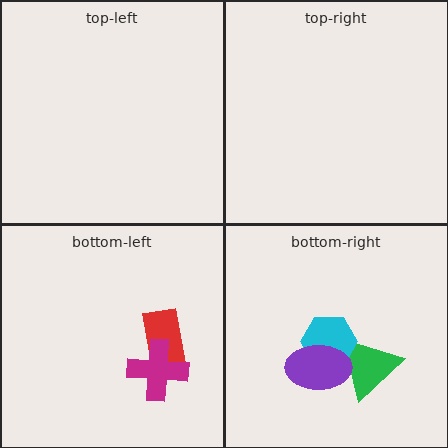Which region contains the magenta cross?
The bottom-left region.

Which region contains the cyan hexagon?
The bottom-right region.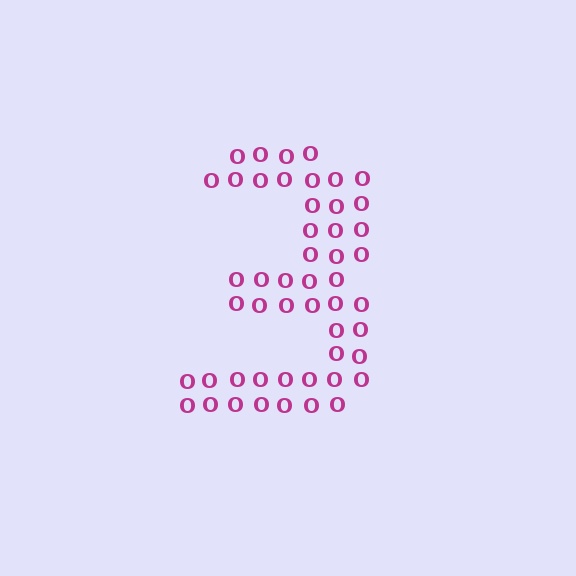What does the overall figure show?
The overall figure shows the digit 3.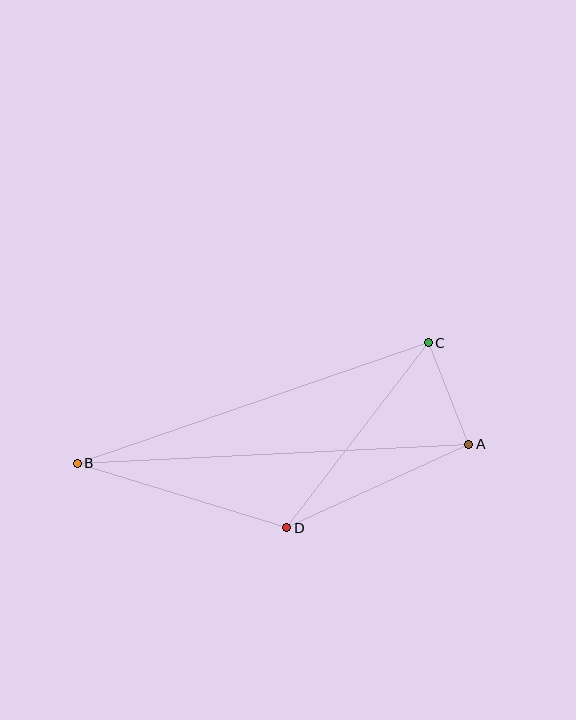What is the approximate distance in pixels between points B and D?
The distance between B and D is approximately 219 pixels.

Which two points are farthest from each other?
Points A and B are farthest from each other.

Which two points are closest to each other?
Points A and C are closest to each other.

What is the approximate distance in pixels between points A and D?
The distance between A and D is approximately 200 pixels.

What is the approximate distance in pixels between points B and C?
The distance between B and C is approximately 371 pixels.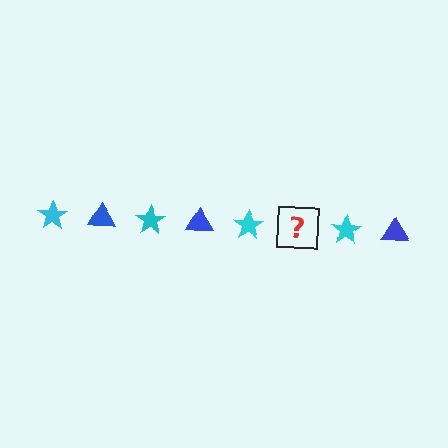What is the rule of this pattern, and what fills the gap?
The rule is that the pattern alternates between cyan star and blue triangle. The gap should be filled with a blue triangle.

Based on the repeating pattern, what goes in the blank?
The blank should be a blue triangle.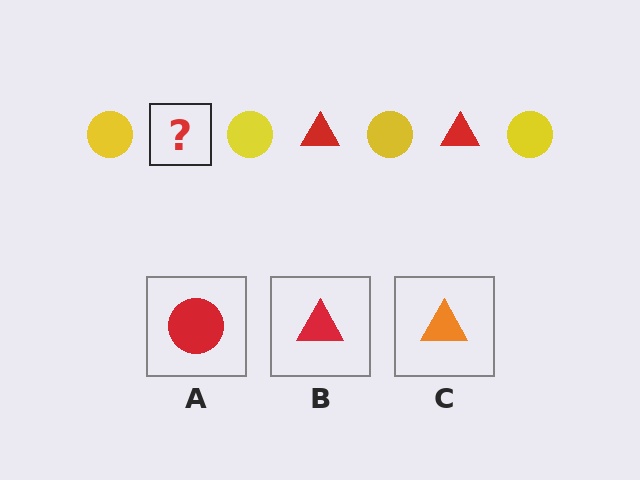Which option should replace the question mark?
Option B.